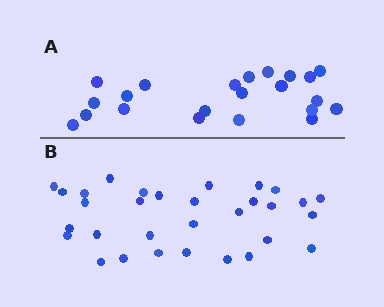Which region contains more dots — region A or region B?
Region B (the bottom region) has more dots.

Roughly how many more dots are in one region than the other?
Region B has roughly 8 or so more dots than region A.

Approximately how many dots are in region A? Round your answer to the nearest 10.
About 20 dots. (The exact count is 22, which rounds to 20.)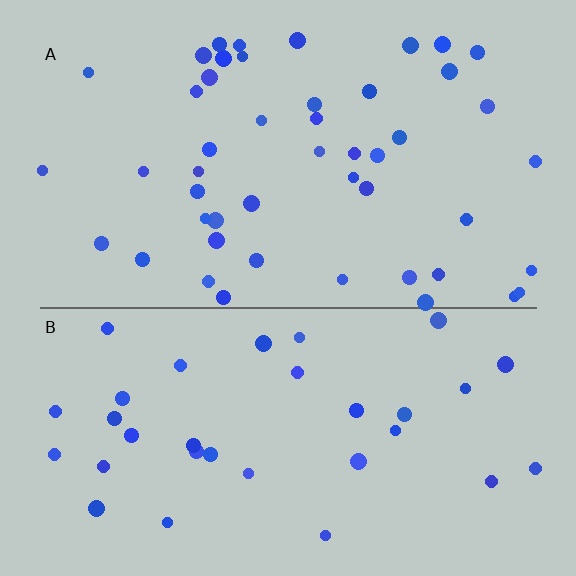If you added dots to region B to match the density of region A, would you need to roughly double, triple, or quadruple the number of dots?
Approximately double.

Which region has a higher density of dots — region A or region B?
A (the top).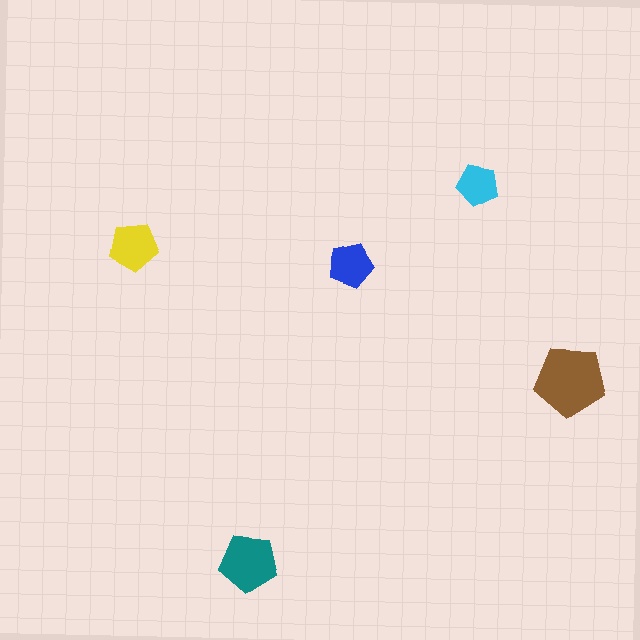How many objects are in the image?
There are 5 objects in the image.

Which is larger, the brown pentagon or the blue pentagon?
The brown one.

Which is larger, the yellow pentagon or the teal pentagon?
The teal one.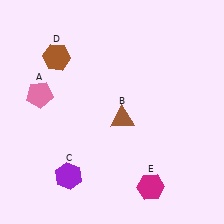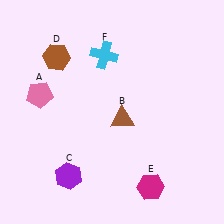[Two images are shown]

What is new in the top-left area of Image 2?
A cyan cross (F) was added in the top-left area of Image 2.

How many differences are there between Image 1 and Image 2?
There is 1 difference between the two images.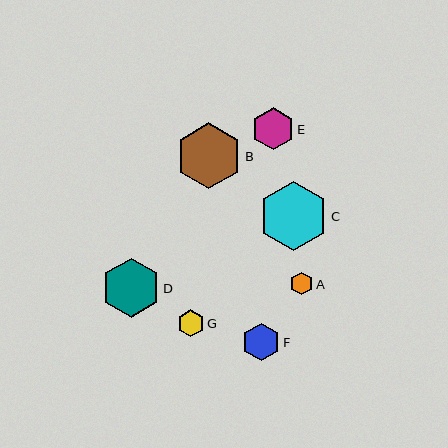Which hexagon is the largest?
Hexagon C is the largest with a size of approximately 69 pixels.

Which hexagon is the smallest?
Hexagon A is the smallest with a size of approximately 23 pixels.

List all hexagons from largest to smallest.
From largest to smallest: C, B, D, E, F, G, A.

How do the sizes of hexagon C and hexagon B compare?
Hexagon C and hexagon B are approximately the same size.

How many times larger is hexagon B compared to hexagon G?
Hexagon B is approximately 2.5 times the size of hexagon G.